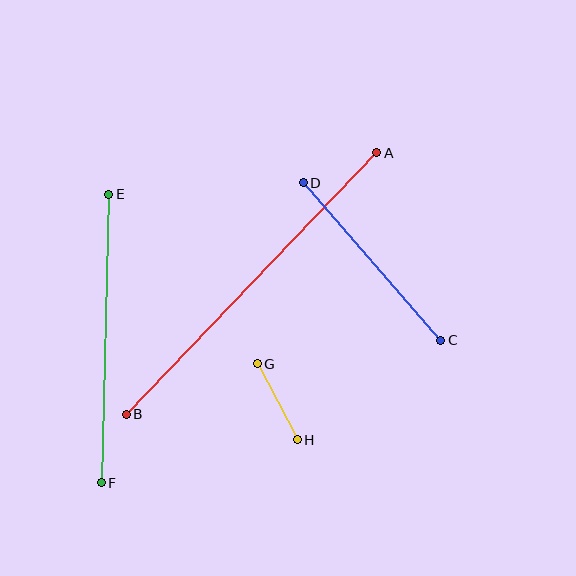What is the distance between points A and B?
The distance is approximately 363 pixels.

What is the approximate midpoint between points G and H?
The midpoint is at approximately (277, 402) pixels.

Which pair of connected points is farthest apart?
Points A and B are farthest apart.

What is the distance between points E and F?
The distance is approximately 289 pixels.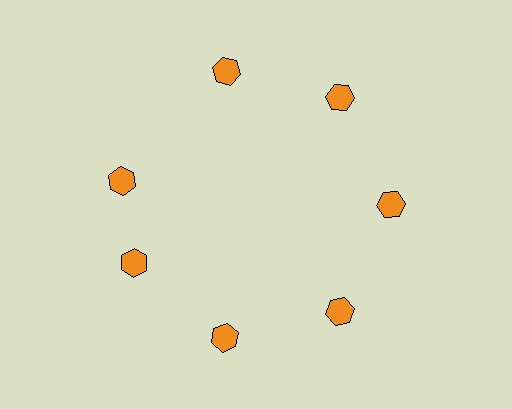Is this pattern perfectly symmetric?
No. The 7 orange hexagons are arranged in a ring, but one element near the 10 o'clock position is rotated out of alignment along the ring, breaking the 7-fold rotational symmetry.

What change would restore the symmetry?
The symmetry would be restored by rotating it back into even spacing with its neighbors so that all 7 hexagons sit at equal angles and equal distance from the center.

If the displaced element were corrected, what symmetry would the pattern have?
It would have 7-fold rotational symmetry — the pattern would map onto itself every 51 degrees.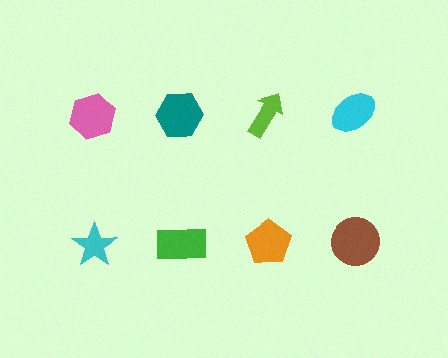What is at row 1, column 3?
A lime arrow.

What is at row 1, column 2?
A teal hexagon.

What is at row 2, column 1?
A cyan star.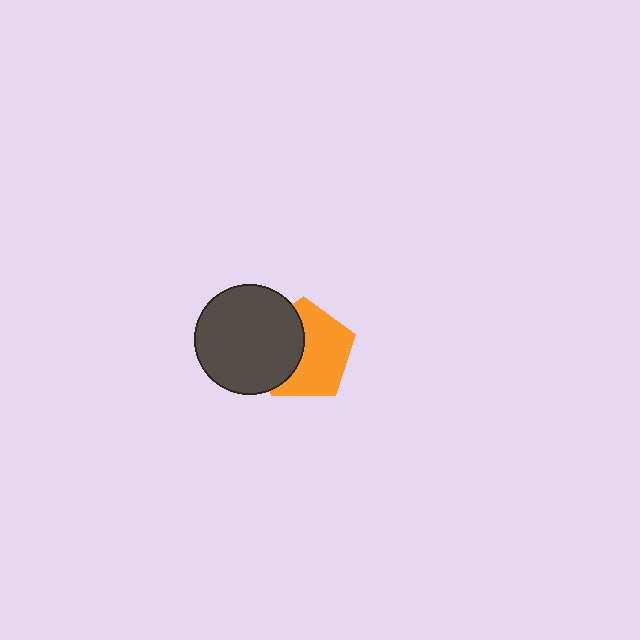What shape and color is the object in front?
The object in front is a dark gray circle.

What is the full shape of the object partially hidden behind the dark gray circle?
The partially hidden object is an orange pentagon.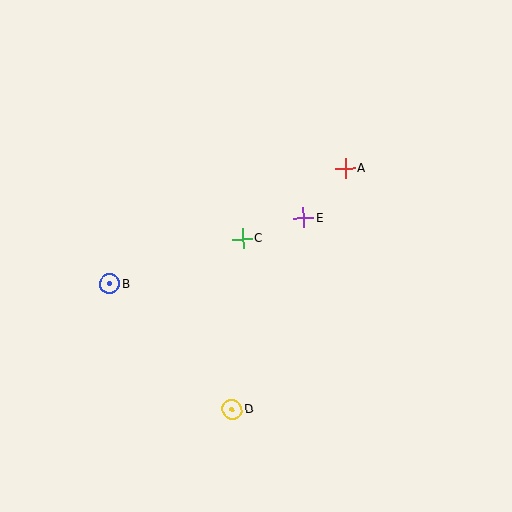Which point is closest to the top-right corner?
Point A is closest to the top-right corner.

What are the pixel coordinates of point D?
Point D is at (232, 410).